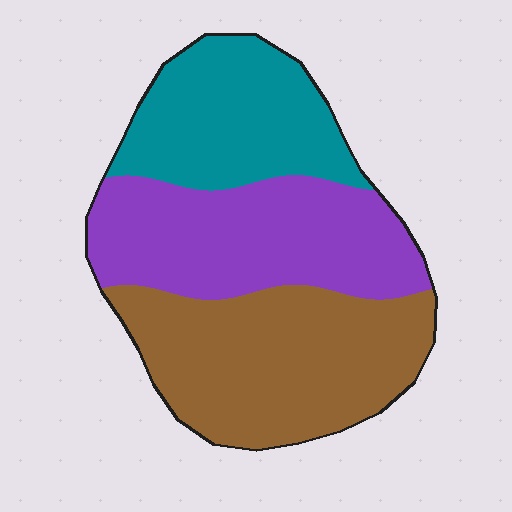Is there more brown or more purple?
Brown.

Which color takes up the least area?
Teal, at roughly 25%.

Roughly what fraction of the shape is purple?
Purple takes up between a third and a half of the shape.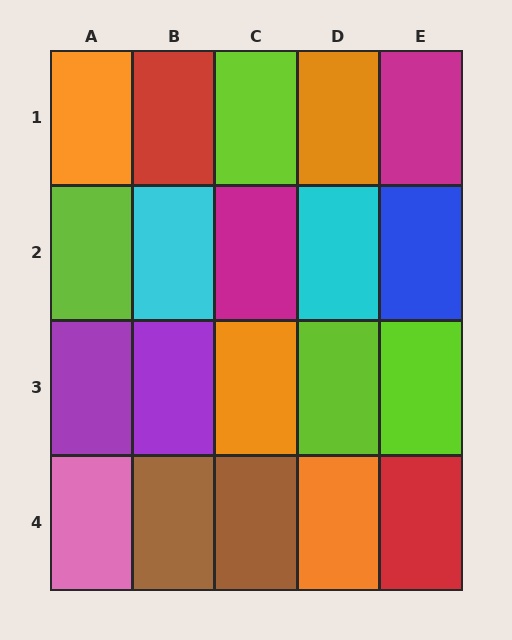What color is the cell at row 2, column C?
Magenta.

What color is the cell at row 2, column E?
Blue.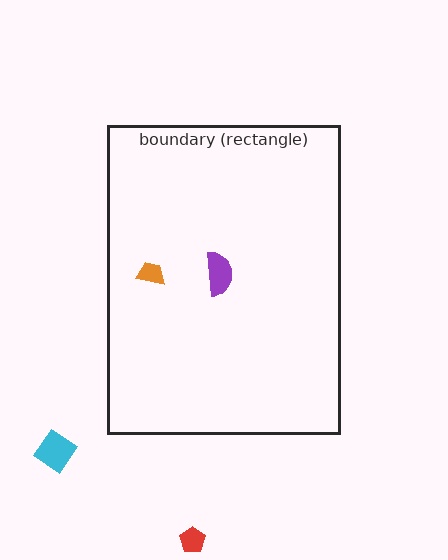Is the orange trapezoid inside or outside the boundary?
Inside.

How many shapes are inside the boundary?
2 inside, 2 outside.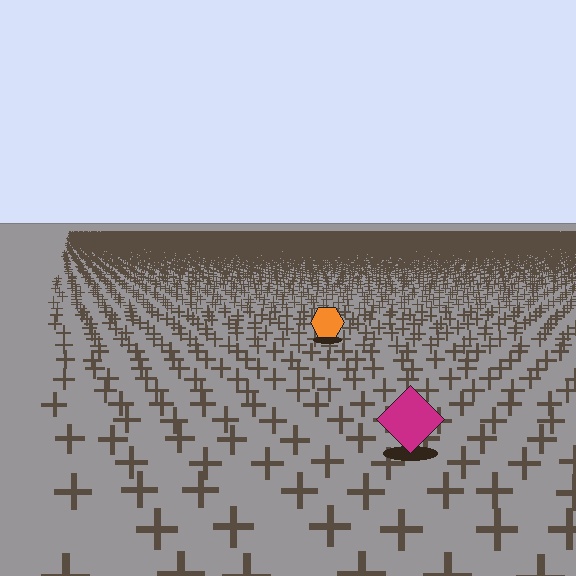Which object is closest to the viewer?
The magenta diamond is closest. The texture marks near it are larger and more spread out.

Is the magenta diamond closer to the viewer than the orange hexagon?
Yes. The magenta diamond is closer — you can tell from the texture gradient: the ground texture is coarser near it.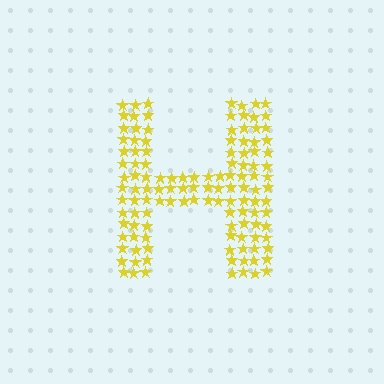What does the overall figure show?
The overall figure shows the letter H.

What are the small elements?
The small elements are stars.